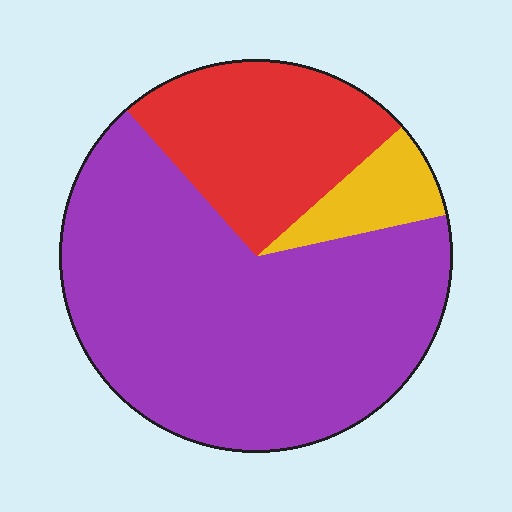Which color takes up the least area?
Yellow, at roughly 10%.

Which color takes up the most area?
Purple, at roughly 65%.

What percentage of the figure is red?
Red covers around 25% of the figure.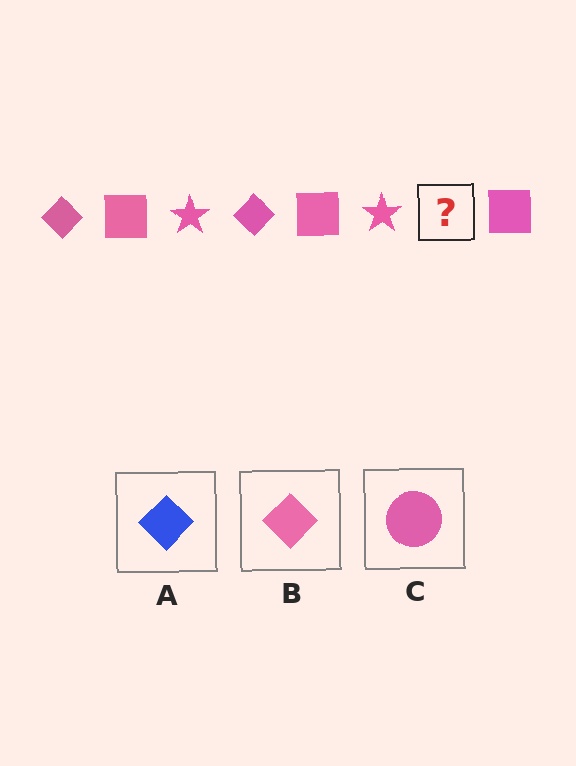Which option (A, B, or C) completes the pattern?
B.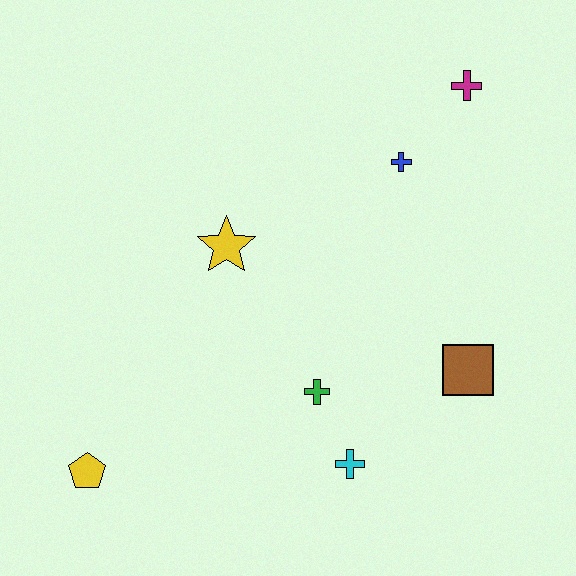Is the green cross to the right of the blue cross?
No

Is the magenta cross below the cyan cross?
No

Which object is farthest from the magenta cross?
The yellow pentagon is farthest from the magenta cross.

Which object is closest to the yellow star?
The green cross is closest to the yellow star.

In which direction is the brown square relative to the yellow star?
The brown square is to the right of the yellow star.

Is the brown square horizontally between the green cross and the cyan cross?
No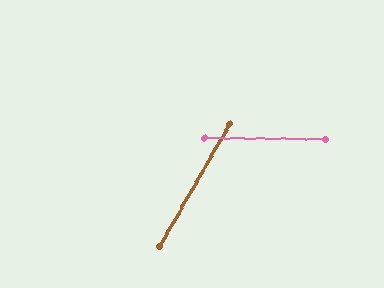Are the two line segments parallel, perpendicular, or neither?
Neither parallel nor perpendicular — they differ by about 61°.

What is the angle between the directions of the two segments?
Approximately 61 degrees.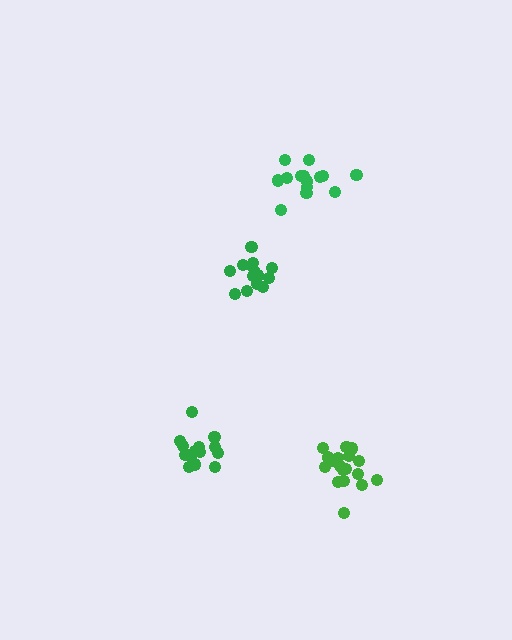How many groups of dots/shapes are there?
There are 4 groups.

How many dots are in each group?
Group 1: 19 dots, Group 2: 14 dots, Group 3: 14 dots, Group 4: 14 dots (61 total).